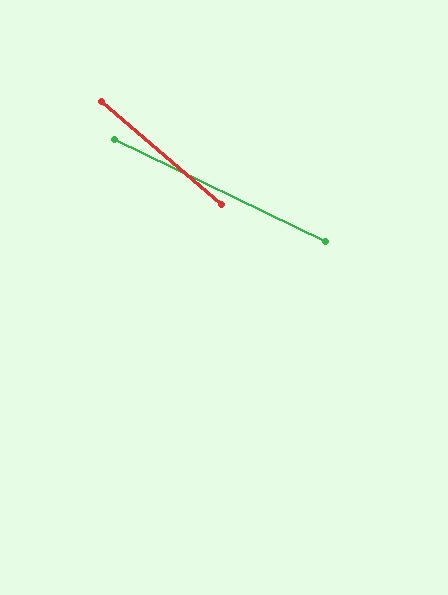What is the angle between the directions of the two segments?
Approximately 15 degrees.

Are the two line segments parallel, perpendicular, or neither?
Neither parallel nor perpendicular — they differ by about 15°.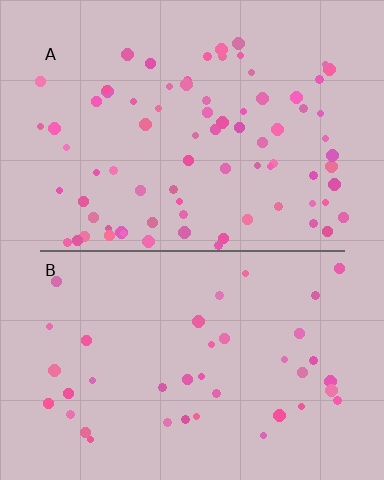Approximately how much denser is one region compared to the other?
Approximately 2.0× — region A over region B.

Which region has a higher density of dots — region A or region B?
A (the top).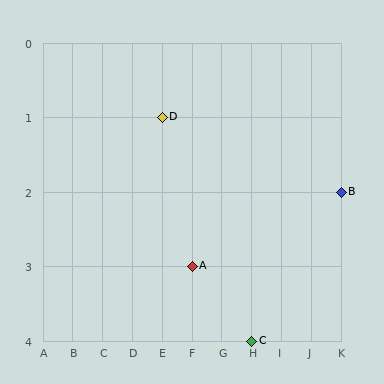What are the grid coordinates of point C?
Point C is at grid coordinates (H, 4).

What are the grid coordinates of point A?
Point A is at grid coordinates (F, 3).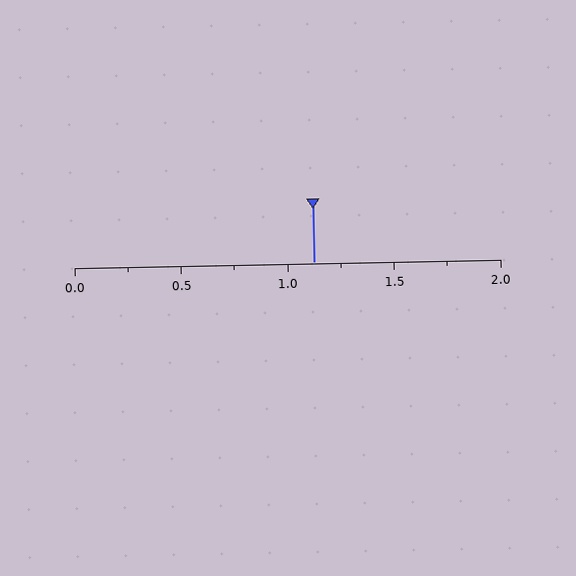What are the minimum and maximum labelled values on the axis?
The axis runs from 0.0 to 2.0.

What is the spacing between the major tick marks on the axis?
The major ticks are spaced 0.5 apart.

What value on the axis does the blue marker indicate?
The marker indicates approximately 1.12.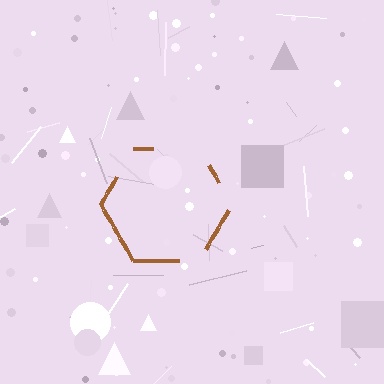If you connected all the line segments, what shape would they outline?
They would outline a hexagon.